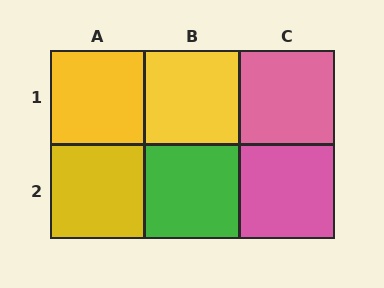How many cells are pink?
2 cells are pink.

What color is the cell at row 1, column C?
Pink.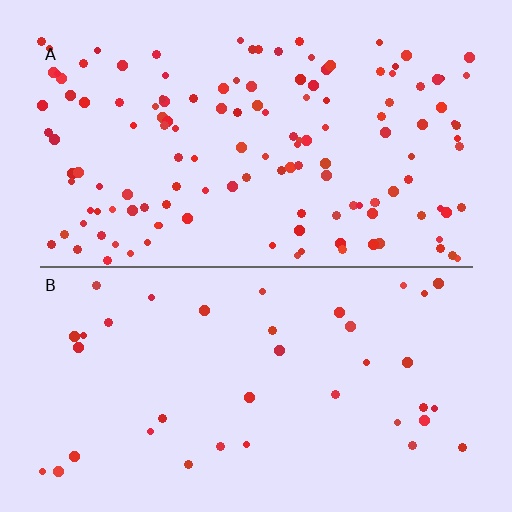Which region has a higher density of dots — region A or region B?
A (the top).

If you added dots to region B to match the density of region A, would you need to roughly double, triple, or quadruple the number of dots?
Approximately quadruple.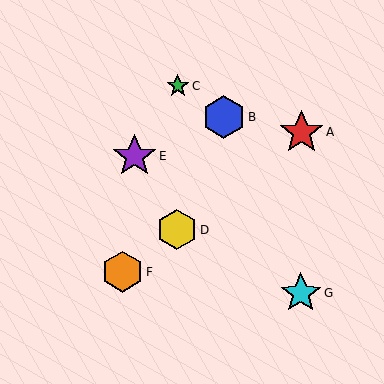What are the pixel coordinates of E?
Object E is at (135, 156).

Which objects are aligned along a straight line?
Objects A, D, F are aligned along a straight line.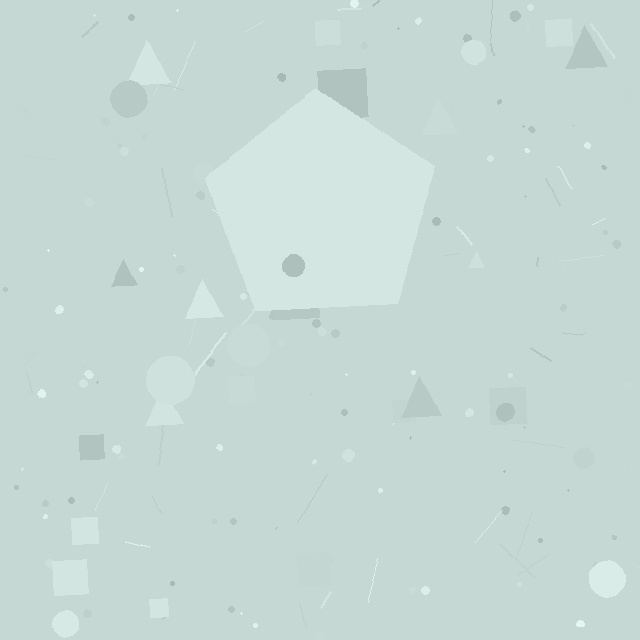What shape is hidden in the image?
A pentagon is hidden in the image.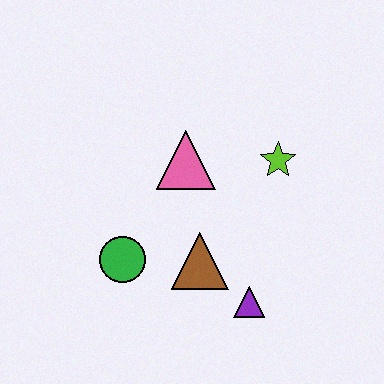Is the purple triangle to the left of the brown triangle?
No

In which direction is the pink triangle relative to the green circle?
The pink triangle is above the green circle.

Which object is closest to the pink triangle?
The lime star is closest to the pink triangle.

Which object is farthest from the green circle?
The lime star is farthest from the green circle.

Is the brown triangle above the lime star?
No